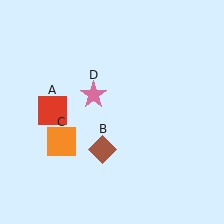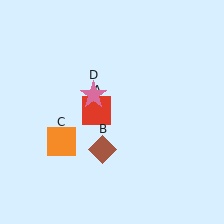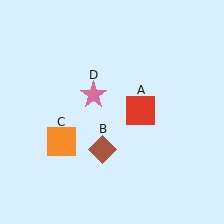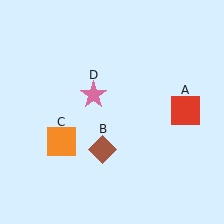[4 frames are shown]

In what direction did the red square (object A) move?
The red square (object A) moved right.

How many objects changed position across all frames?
1 object changed position: red square (object A).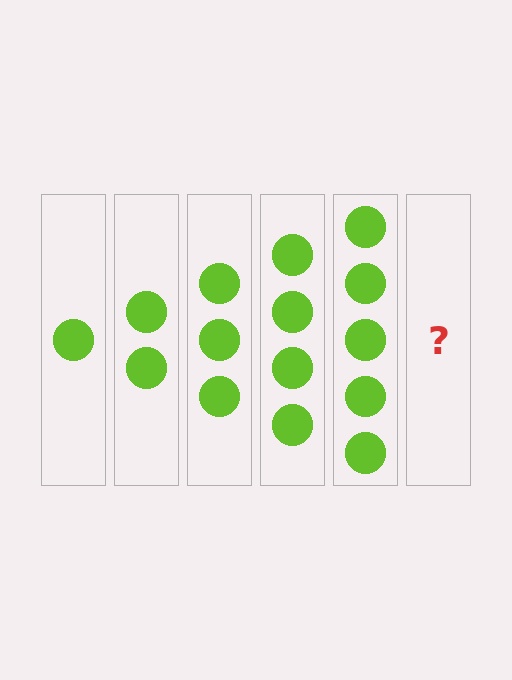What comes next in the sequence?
The next element should be 6 circles.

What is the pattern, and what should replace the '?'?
The pattern is that each step adds one more circle. The '?' should be 6 circles.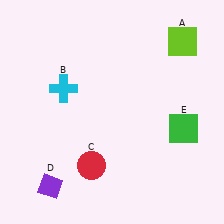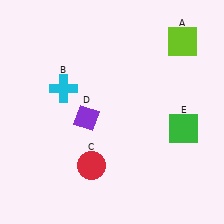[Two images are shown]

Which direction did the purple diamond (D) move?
The purple diamond (D) moved up.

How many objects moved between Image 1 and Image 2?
1 object moved between the two images.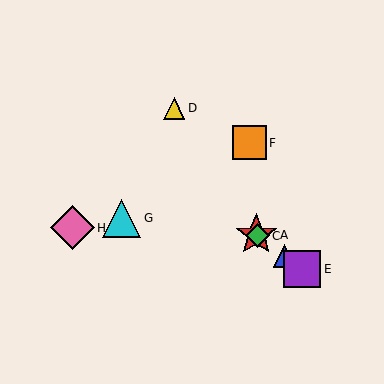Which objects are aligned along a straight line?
Objects A, B, C, E are aligned along a straight line.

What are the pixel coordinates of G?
Object G is at (122, 218).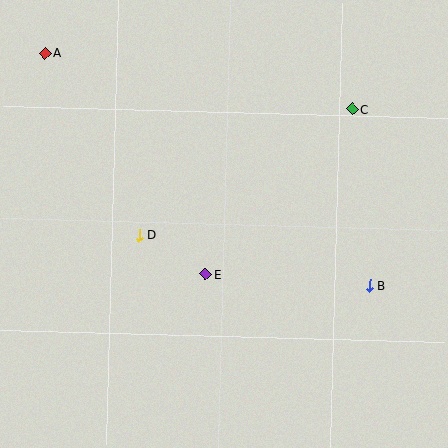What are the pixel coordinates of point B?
Point B is at (370, 286).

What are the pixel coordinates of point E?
Point E is at (206, 275).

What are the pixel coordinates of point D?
Point D is at (139, 235).